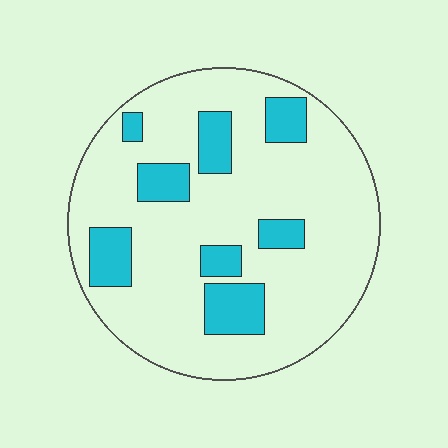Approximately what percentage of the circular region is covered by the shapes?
Approximately 20%.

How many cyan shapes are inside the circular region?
8.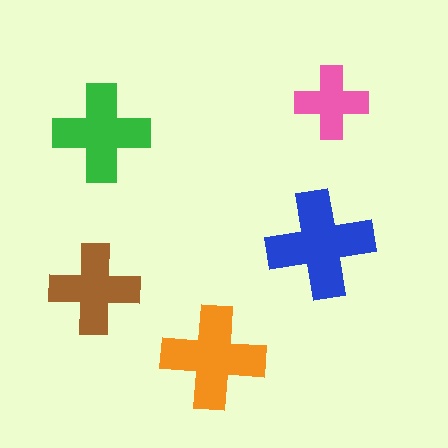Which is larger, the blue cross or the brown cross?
The blue one.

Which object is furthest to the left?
The brown cross is leftmost.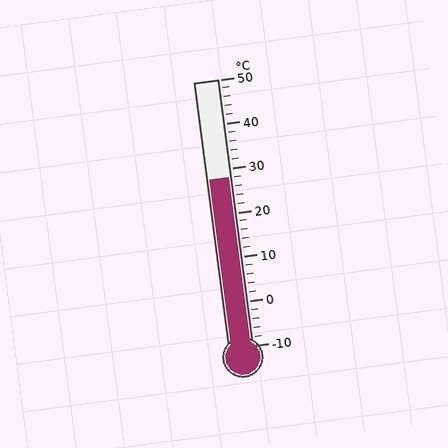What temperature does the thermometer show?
The thermometer shows approximately 28°C.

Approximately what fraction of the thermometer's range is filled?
The thermometer is filled to approximately 65% of its range.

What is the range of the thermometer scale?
The thermometer scale ranges from -10°C to 50°C.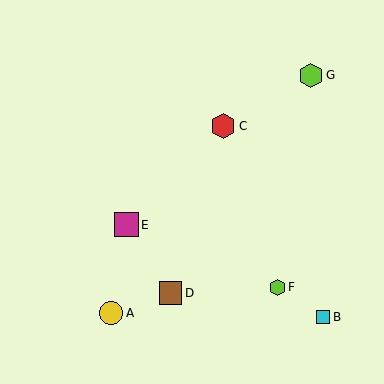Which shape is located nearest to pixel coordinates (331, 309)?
The cyan square (labeled B) at (323, 317) is nearest to that location.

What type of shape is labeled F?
Shape F is a lime hexagon.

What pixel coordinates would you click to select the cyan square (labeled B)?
Click at (323, 317) to select the cyan square B.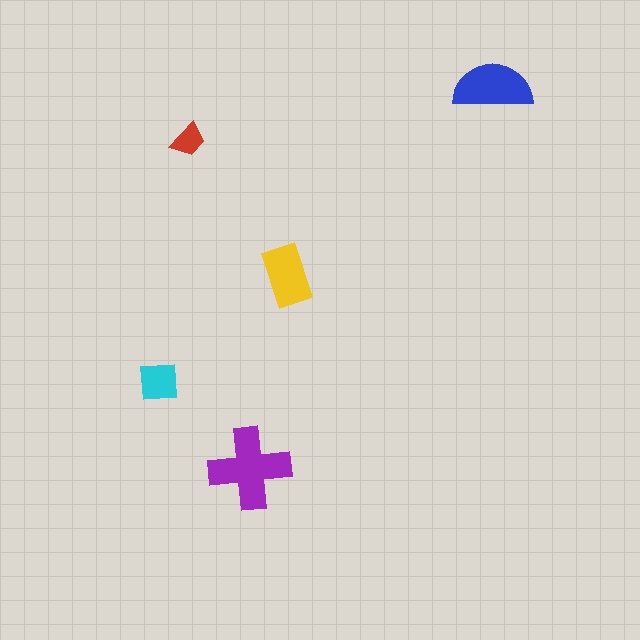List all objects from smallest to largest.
The red trapezoid, the cyan square, the yellow rectangle, the blue semicircle, the purple cross.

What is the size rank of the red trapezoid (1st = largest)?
5th.